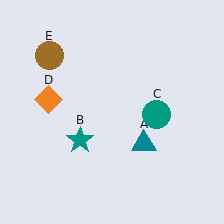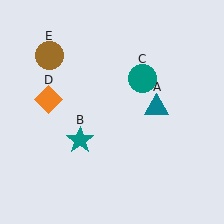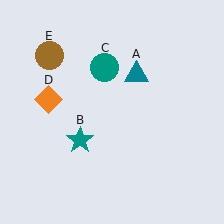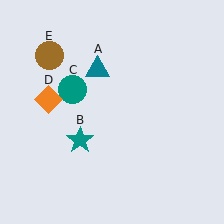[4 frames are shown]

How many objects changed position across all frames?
2 objects changed position: teal triangle (object A), teal circle (object C).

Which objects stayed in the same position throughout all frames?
Teal star (object B) and orange diamond (object D) and brown circle (object E) remained stationary.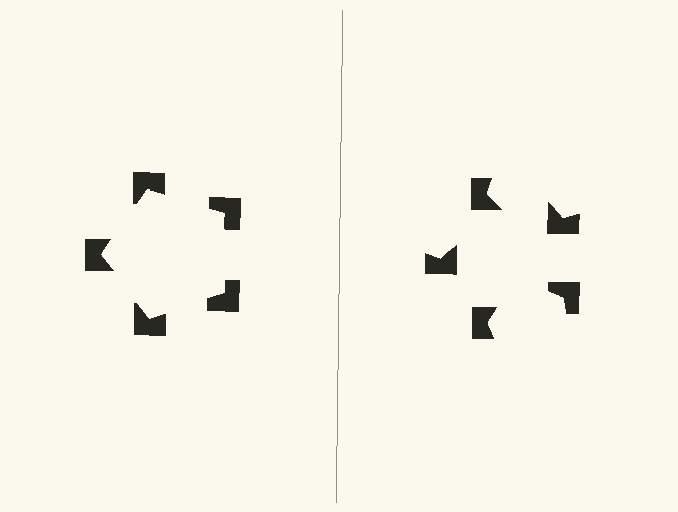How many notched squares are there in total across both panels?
10 — 5 on each side.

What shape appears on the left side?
An illusory pentagon.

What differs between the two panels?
The notched squares are positioned identically on both sides; only the wedge orientations differ. On the left they align to a pentagon; on the right they are misaligned.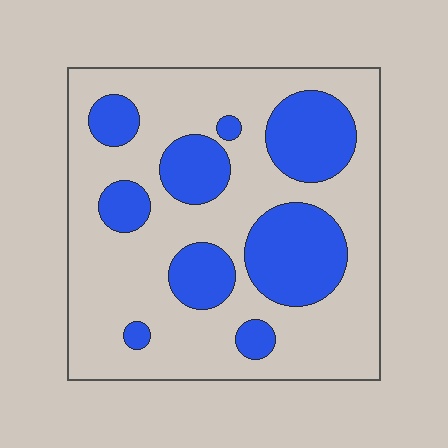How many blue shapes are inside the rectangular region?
9.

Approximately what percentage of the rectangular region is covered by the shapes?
Approximately 30%.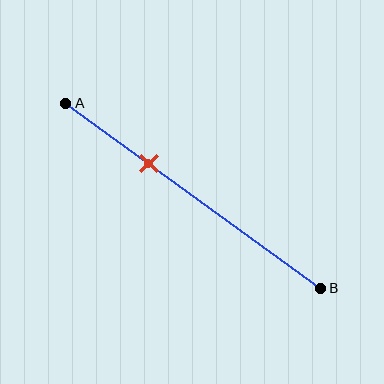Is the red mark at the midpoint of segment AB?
No, the mark is at about 35% from A, not at the 50% midpoint.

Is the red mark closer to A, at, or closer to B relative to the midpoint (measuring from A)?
The red mark is closer to point A than the midpoint of segment AB.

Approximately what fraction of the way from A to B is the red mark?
The red mark is approximately 35% of the way from A to B.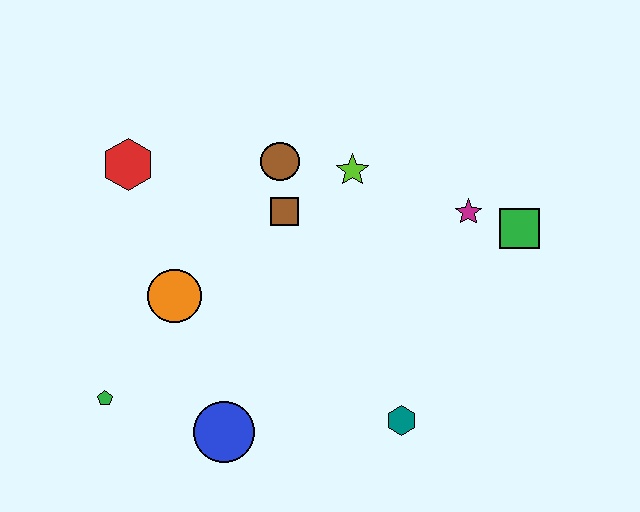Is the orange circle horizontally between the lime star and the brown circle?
No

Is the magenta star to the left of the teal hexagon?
No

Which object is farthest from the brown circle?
The green pentagon is farthest from the brown circle.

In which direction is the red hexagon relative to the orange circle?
The red hexagon is above the orange circle.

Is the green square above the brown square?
No